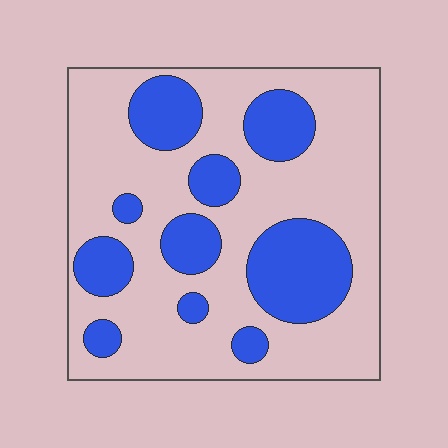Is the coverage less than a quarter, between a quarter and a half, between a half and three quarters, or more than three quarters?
Between a quarter and a half.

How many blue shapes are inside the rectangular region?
10.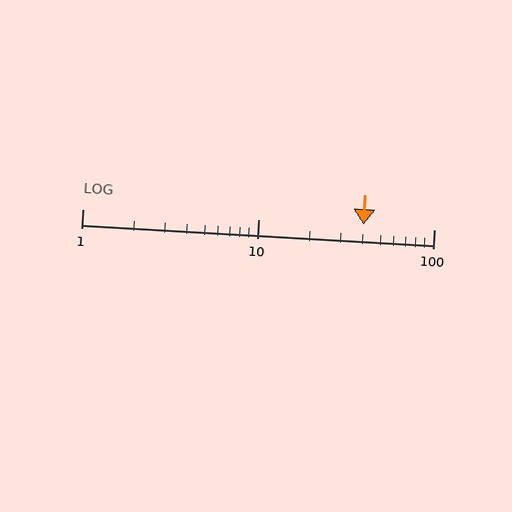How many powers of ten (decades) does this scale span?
The scale spans 2 decades, from 1 to 100.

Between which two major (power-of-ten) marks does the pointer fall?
The pointer is between 10 and 100.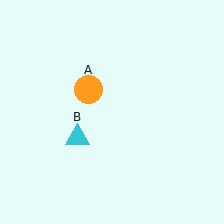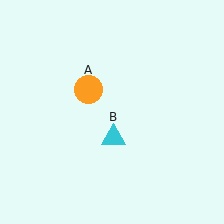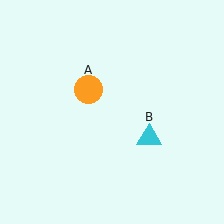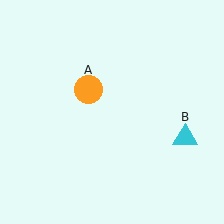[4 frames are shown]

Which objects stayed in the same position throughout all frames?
Orange circle (object A) remained stationary.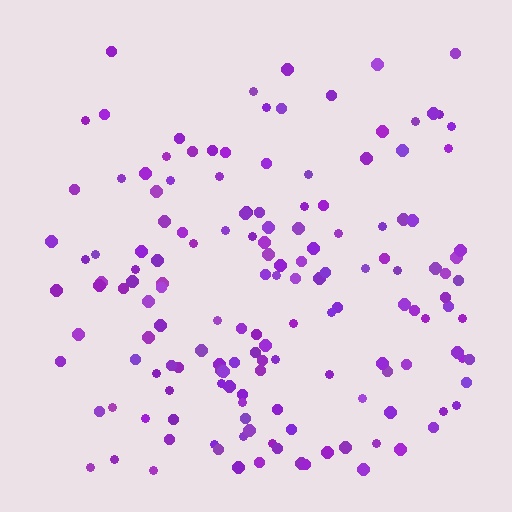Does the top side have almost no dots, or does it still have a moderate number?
Still a moderate number, just noticeably fewer than the bottom.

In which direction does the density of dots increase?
From top to bottom, with the bottom side densest.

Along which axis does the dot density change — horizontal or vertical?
Vertical.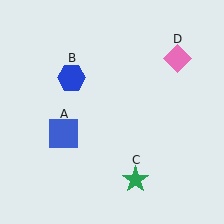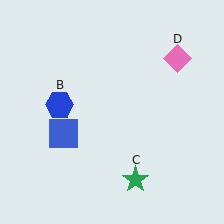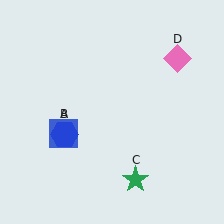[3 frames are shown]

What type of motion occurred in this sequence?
The blue hexagon (object B) rotated counterclockwise around the center of the scene.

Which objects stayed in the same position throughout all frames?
Blue square (object A) and green star (object C) and pink diamond (object D) remained stationary.